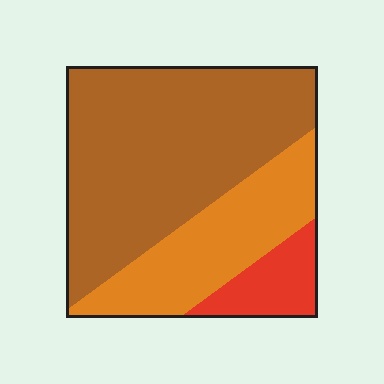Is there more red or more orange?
Orange.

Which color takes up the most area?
Brown, at roughly 60%.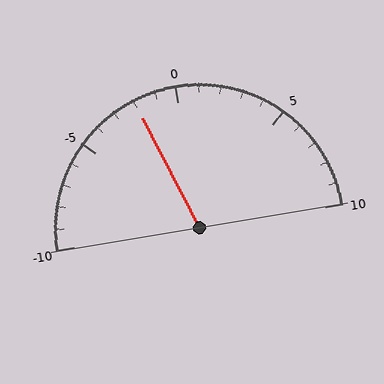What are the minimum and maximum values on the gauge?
The gauge ranges from -10 to 10.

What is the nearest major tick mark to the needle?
The nearest major tick mark is 0.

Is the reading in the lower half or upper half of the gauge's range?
The reading is in the lower half of the range (-10 to 10).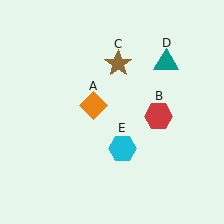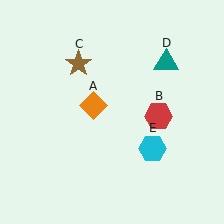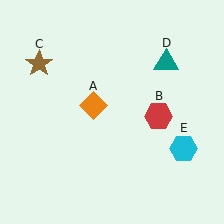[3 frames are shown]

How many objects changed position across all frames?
2 objects changed position: brown star (object C), cyan hexagon (object E).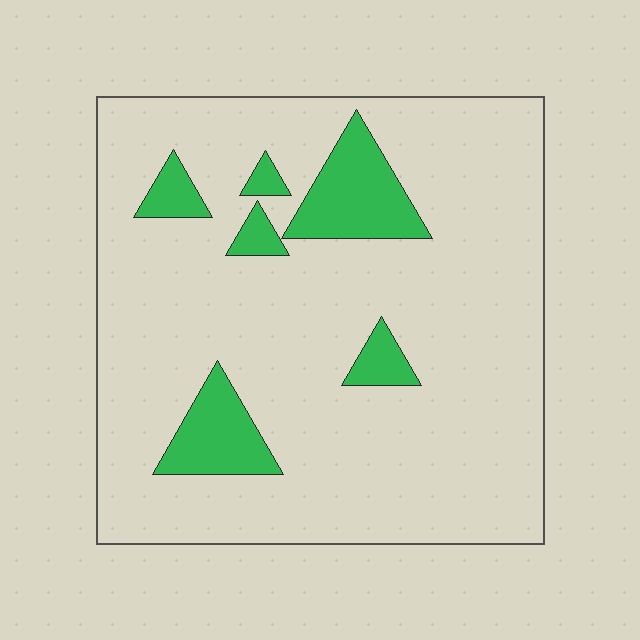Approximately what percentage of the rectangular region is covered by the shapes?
Approximately 15%.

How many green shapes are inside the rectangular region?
6.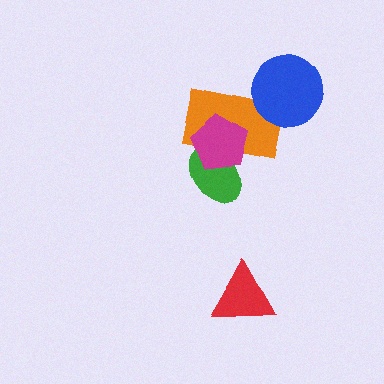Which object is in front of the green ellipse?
The magenta pentagon is in front of the green ellipse.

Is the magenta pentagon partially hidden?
No, no other shape covers it.